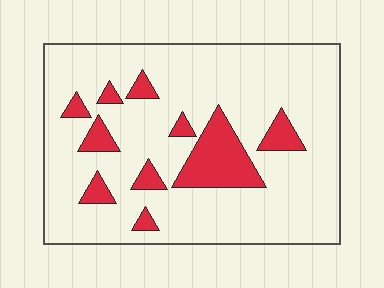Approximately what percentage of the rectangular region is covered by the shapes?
Approximately 15%.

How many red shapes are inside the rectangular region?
10.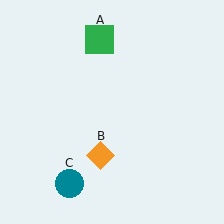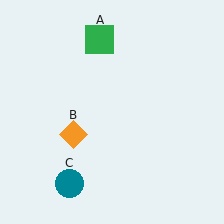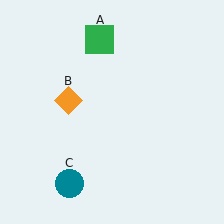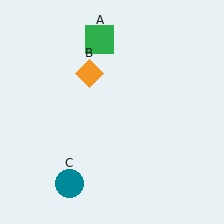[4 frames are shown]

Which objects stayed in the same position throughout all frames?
Green square (object A) and teal circle (object C) remained stationary.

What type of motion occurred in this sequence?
The orange diamond (object B) rotated clockwise around the center of the scene.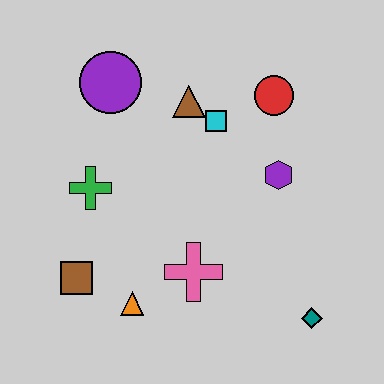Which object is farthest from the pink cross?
The purple circle is farthest from the pink cross.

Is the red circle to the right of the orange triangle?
Yes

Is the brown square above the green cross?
No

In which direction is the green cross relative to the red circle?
The green cross is to the left of the red circle.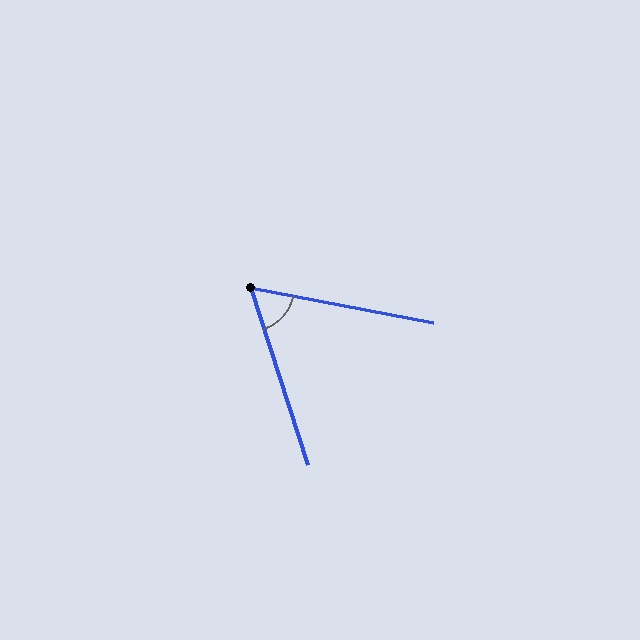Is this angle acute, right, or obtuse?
It is acute.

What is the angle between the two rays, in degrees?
Approximately 61 degrees.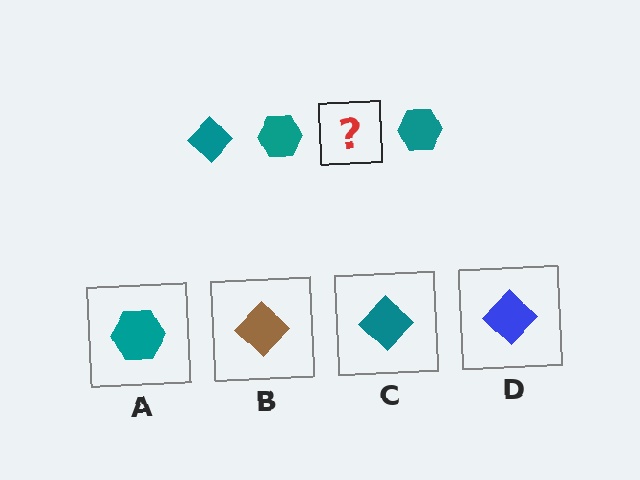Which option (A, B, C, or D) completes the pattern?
C.